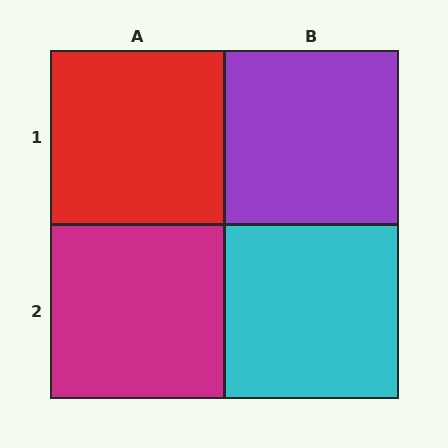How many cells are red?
1 cell is red.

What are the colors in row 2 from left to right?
Magenta, cyan.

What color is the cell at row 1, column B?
Purple.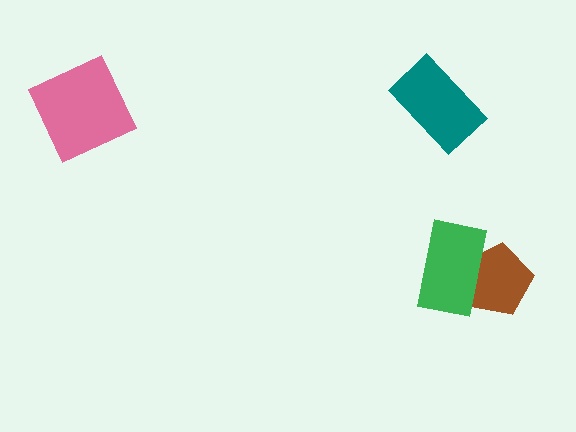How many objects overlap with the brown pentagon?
1 object overlaps with the brown pentagon.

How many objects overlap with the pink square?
0 objects overlap with the pink square.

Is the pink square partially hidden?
No, no other shape covers it.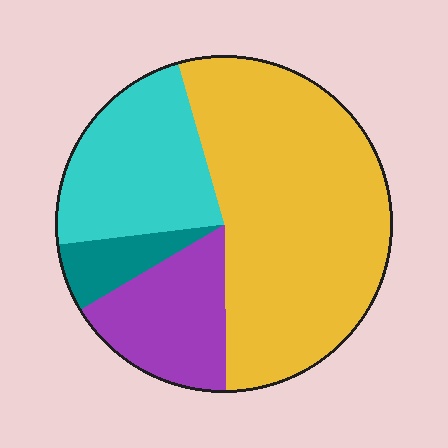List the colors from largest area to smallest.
From largest to smallest: yellow, cyan, purple, teal.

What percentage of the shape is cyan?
Cyan covers around 25% of the shape.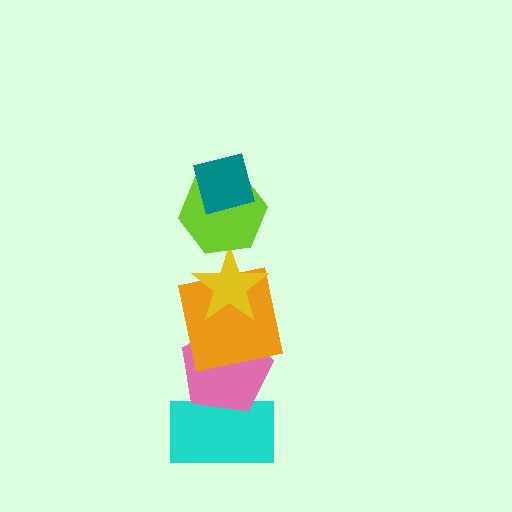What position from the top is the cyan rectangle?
The cyan rectangle is 6th from the top.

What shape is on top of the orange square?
The yellow star is on top of the orange square.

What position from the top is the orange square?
The orange square is 4th from the top.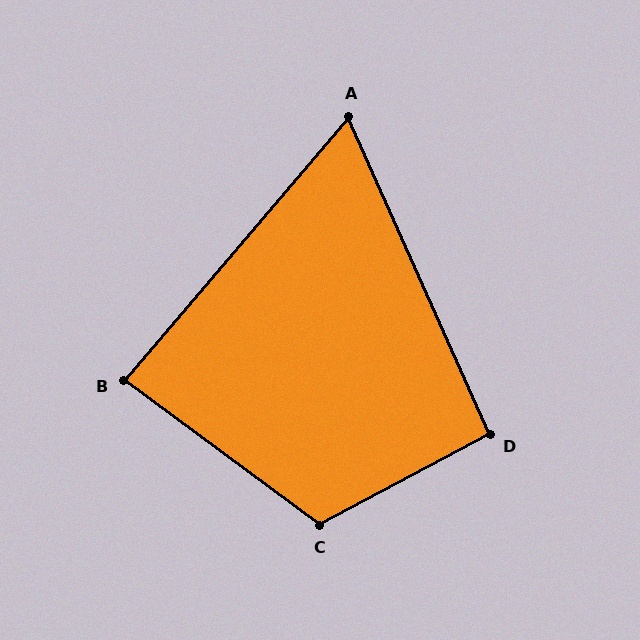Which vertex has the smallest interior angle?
A, at approximately 65 degrees.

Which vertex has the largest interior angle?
C, at approximately 115 degrees.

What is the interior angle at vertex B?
Approximately 86 degrees (approximately right).